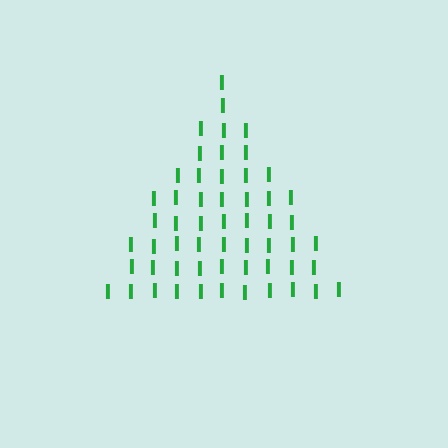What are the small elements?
The small elements are letter I's.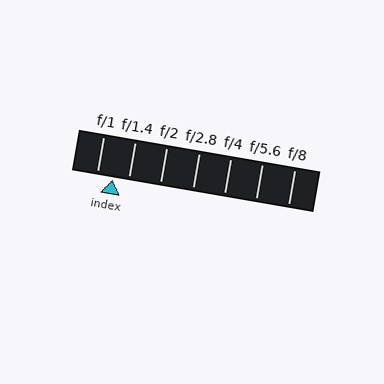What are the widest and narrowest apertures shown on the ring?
The widest aperture shown is f/1 and the narrowest is f/8.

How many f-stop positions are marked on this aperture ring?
There are 7 f-stop positions marked.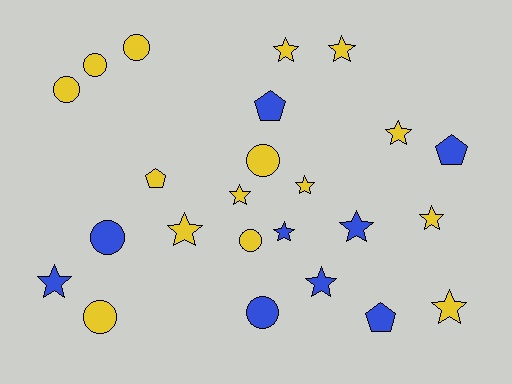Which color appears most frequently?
Yellow, with 15 objects.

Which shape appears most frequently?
Star, with 12 objects.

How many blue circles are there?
There are 2 blue circles.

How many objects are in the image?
There are 24 objects.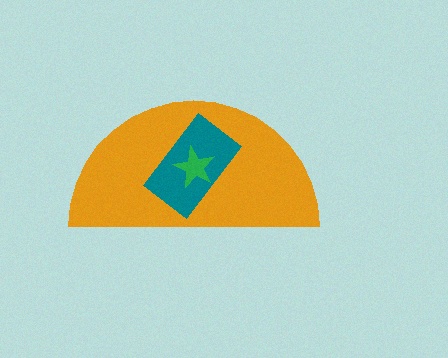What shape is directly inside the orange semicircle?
The teal rectangle.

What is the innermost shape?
The green star.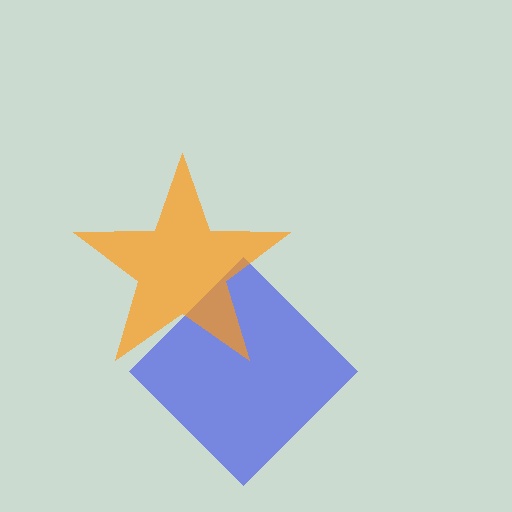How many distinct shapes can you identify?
There are 2 distinct shapes: a blue diamond, an orange star.